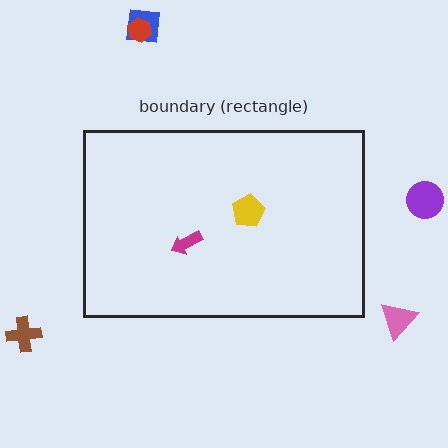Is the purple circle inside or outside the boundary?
Outside.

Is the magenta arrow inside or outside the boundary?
Inside.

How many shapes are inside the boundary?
2 inside, 5 outside.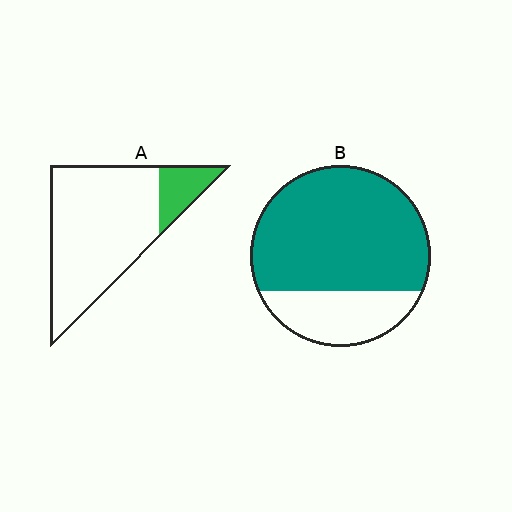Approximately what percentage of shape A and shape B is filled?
A is approximately 15% and B is approximately 75%.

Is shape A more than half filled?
No.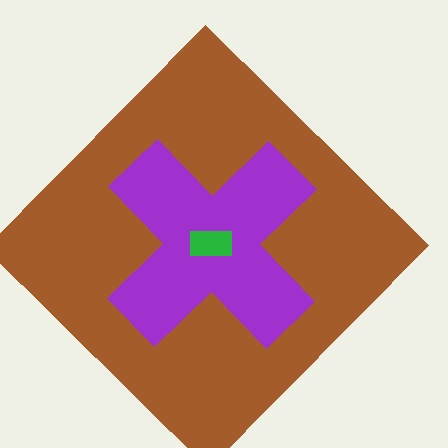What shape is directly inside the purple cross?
The green rectangle.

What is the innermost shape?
The green rectangle.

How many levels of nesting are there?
3.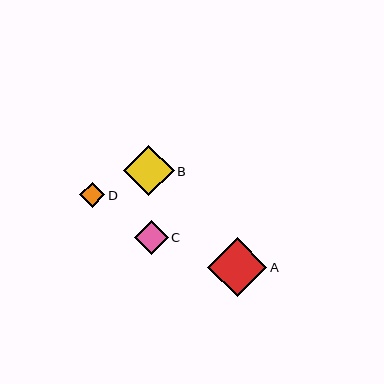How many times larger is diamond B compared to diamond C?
Diamond B is approximately 1.5 times the size of diamond C.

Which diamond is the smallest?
Diamond D is the smallest with a size of approximately 25 pixels.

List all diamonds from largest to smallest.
From largest to smallest: A, B, C, D.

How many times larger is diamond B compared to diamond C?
Diamond B is approximately 1.5 times the size of diamond C.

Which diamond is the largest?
Diamond A is the largest with a size of approximately 59 pixels.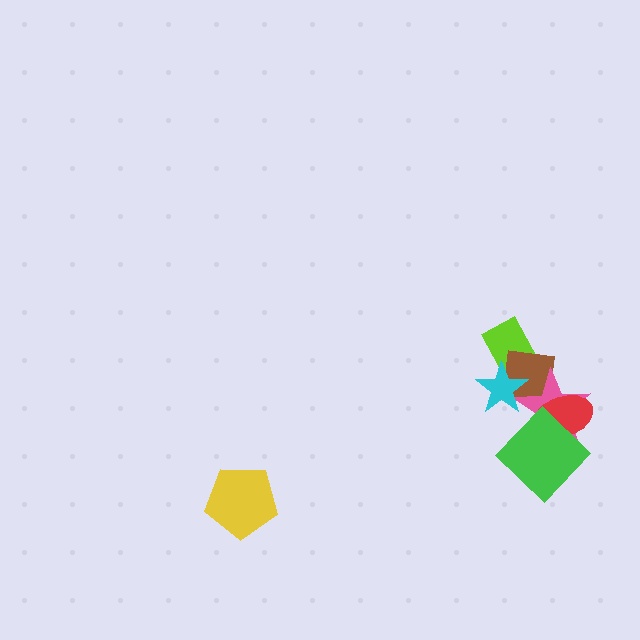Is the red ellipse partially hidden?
Yes, it is partially covered by another shape.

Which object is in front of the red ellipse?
The green diamond is in front of the red ellipse.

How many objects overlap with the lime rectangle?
2 objects overlap with the lime rectangle.